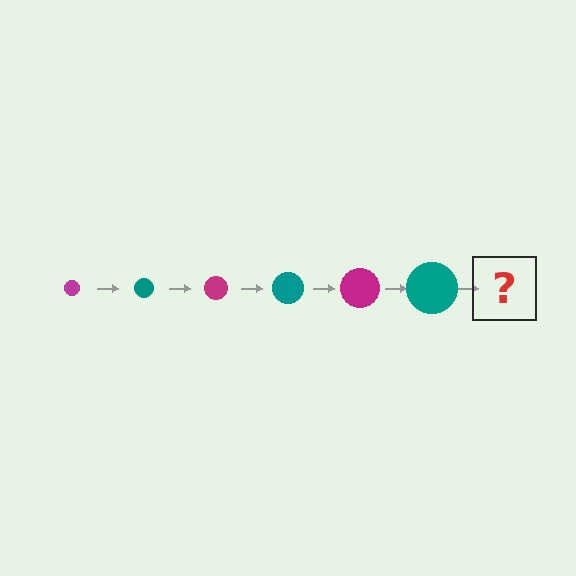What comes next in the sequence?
The next element should be a magenta circle, larger than the previous one.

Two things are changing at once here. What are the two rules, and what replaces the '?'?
The two rules are that the circle grows larger each step and the color cycles through magenta and teal. The '?' should be a magenta circle, larger than the previous one.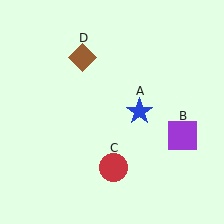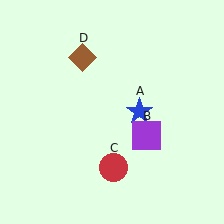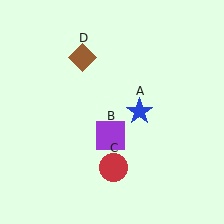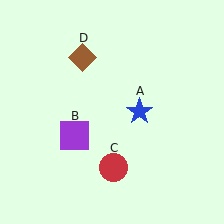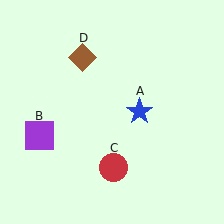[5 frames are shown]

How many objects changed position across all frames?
1 object changed position: purple square (object B).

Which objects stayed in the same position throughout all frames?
Blue star (object A) and red circle (object C) and brown diamond (object D) remained stationary.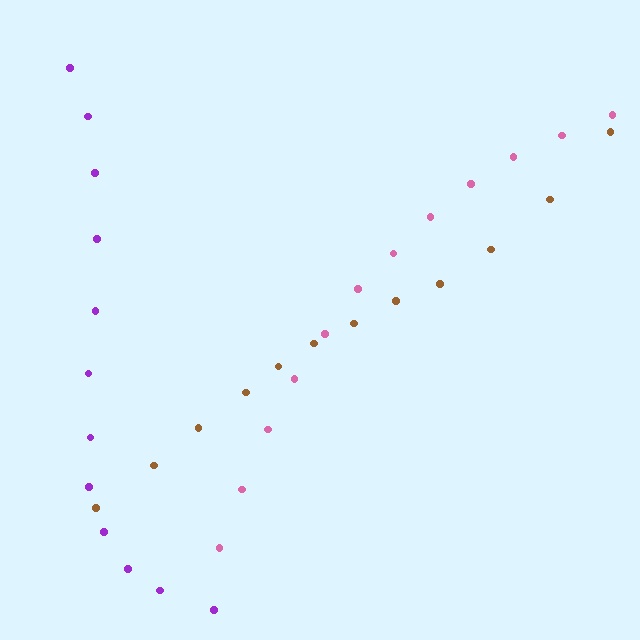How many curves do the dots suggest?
There are 3 distinct paths.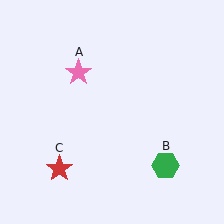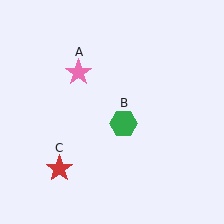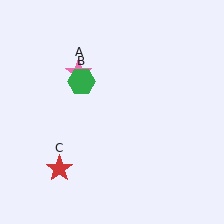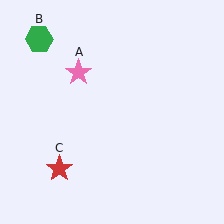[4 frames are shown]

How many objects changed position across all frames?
1 object changed position: green hexagon (object B).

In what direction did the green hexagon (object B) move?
The green hexagon (object B) moved up and to the left.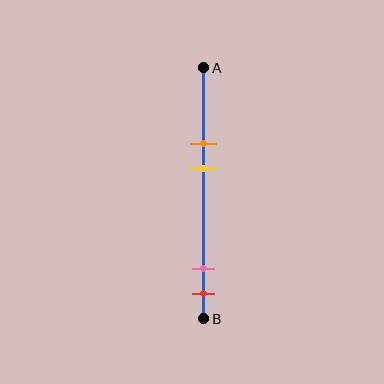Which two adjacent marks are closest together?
The pink and red marks are the closest adjacent pair.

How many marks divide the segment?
There are 4 marks dividing the segment.